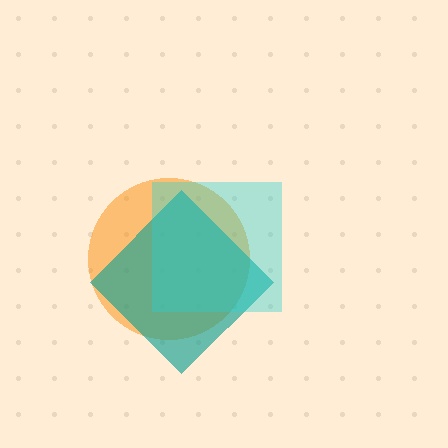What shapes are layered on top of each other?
The layered shapes are: an orange circle, a teal diamond, a cyan square.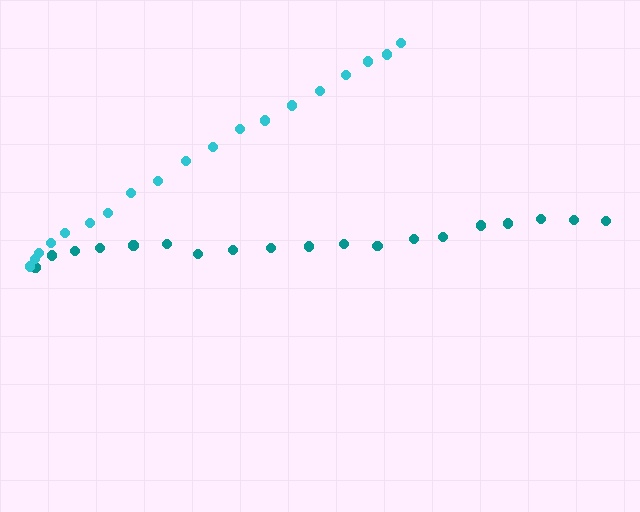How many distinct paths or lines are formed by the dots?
There are 2 distinct paths.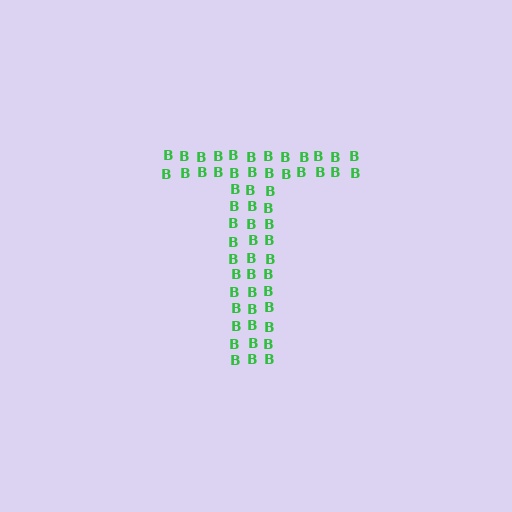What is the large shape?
The large shape is the letter T.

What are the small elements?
The small elements are letter B's.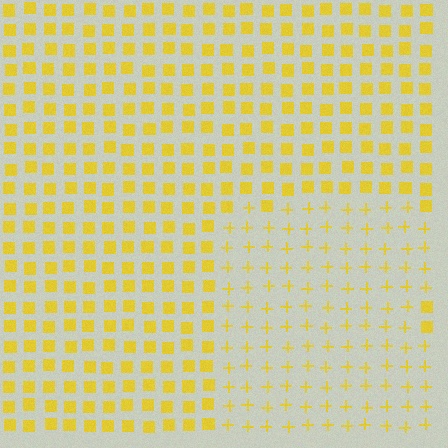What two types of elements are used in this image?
The image uses plus signs inside the rectangle region and squares outside it.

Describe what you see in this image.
The image is filled with small yellow elements arranged in a uniform grid. A rectangle-shaped region contains plus signs, while the surrounding area contains squares. The boundary is defined purely by the change in element shape.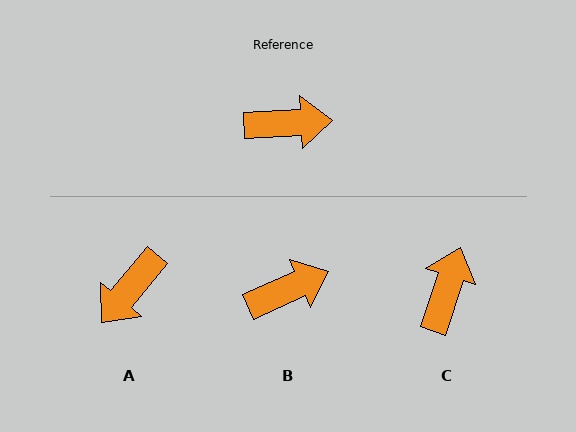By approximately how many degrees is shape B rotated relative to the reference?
Approximately 21 degrees counter-clockwise.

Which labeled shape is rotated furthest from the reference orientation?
A, about 133 degrees away.